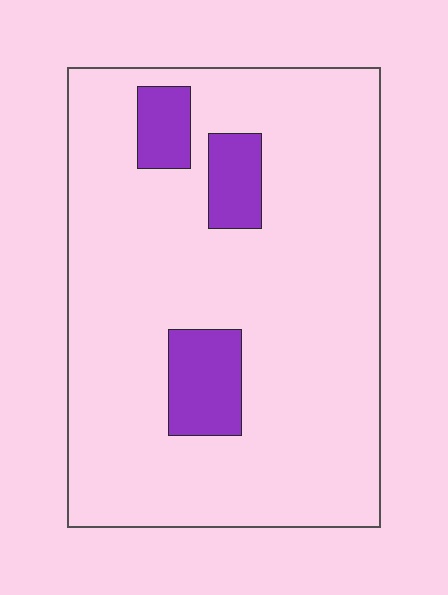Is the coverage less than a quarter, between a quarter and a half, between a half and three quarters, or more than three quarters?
Less than a quarter.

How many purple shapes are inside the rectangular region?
3.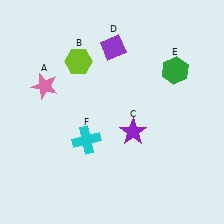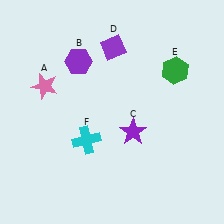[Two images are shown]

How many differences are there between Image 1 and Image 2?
There is 1 difference between the two images.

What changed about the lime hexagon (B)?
In Image 1, B is lime. In Image 2, it changed to purple.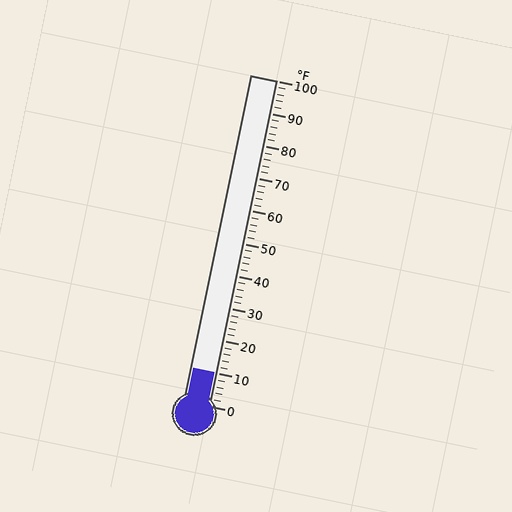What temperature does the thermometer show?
The thermometer shows approximately 10°F.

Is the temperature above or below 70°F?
The temperature is below 70°F.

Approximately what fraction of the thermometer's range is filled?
The thermometer is filled to approximately 10% of its range.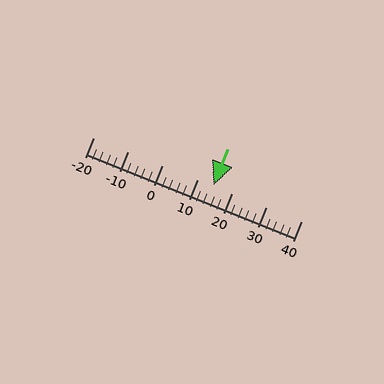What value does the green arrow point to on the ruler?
The green arrow points to approximately 15.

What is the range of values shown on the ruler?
The ruler shows values from -20 to 40.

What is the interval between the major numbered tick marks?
The major tick marks are spaced 10 units apart.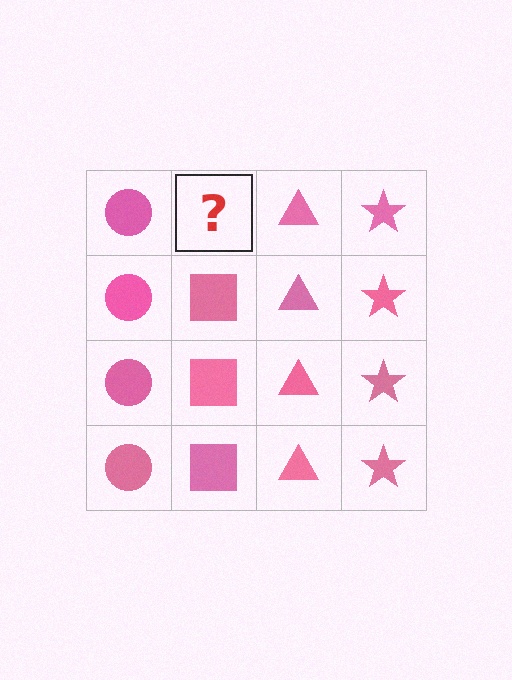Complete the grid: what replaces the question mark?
The question mark should be replaced with a pink square.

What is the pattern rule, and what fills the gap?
The rule is that each column has a consistent shape. The gap should be filled with a pink square.